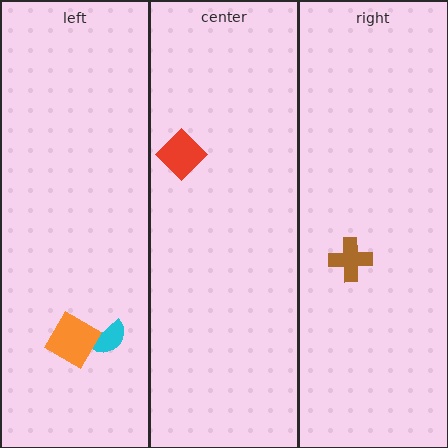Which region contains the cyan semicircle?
The left region.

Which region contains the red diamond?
The center region.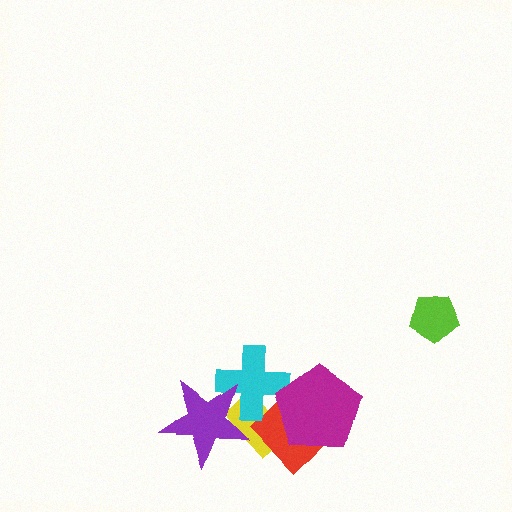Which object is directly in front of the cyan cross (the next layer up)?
The magenta pentagon is directly in front of the cyan cross.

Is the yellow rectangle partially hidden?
Yes, it is partially covered by another shape.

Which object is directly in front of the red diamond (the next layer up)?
The cyan cross is directly in front of the red diamond.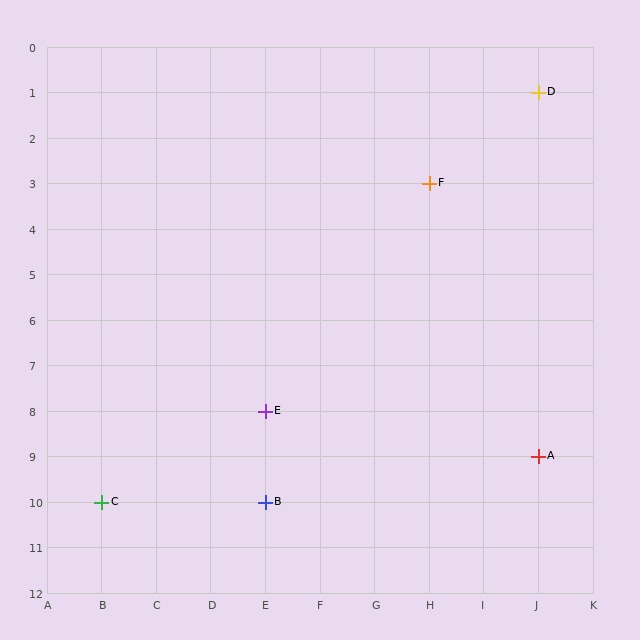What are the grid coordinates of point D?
Point D is at grid coordinates (J, 1).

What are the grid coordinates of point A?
Point A is at grid coordinates (J, 9).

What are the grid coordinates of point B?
Point B is at grid coordinates (E, 10).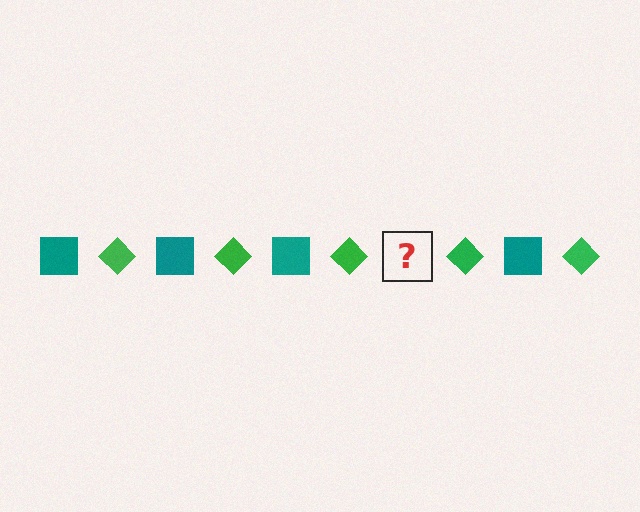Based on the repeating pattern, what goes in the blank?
The blank should be a teal square.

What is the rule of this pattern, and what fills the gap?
The rule is that the pattern alternates between teal square and green diamond. The gap should be filled with a teal square.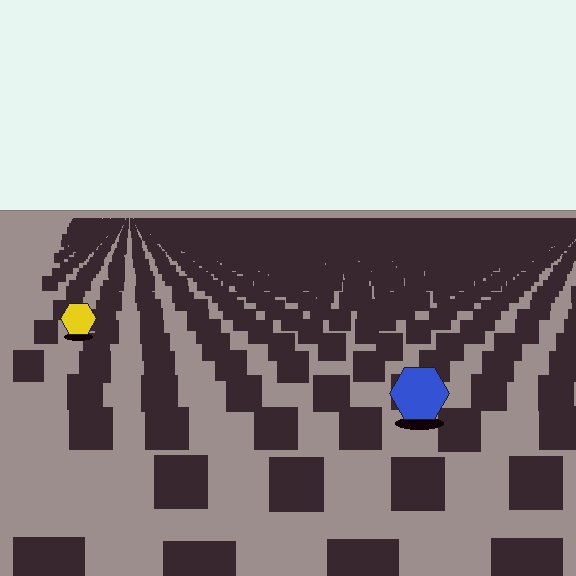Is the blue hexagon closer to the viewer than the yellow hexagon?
Yes. The blue hexagon is closer — you can tell from the texture gradient: the ground texture is coarser near it.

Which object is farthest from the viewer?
The yellow hexagon is farthest from the viewer. It appears smaller and the ground texture around it is denser.